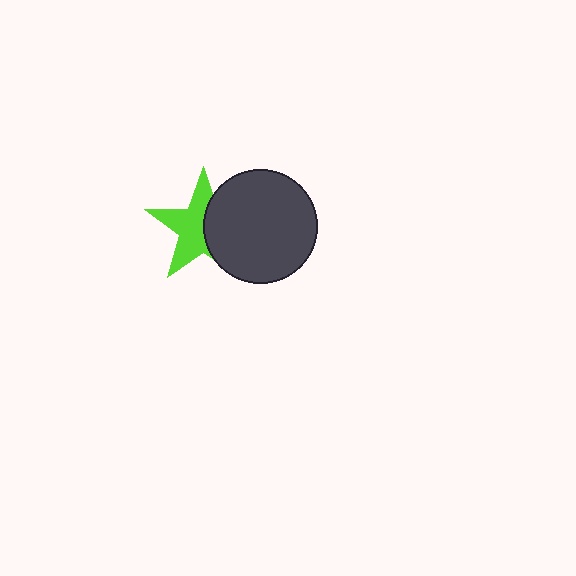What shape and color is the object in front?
The object in front is a dark gray circle.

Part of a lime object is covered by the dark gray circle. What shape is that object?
It is a star.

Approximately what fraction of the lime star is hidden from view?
Roughly 43% of the lime star is hidden behind the dark gray circle.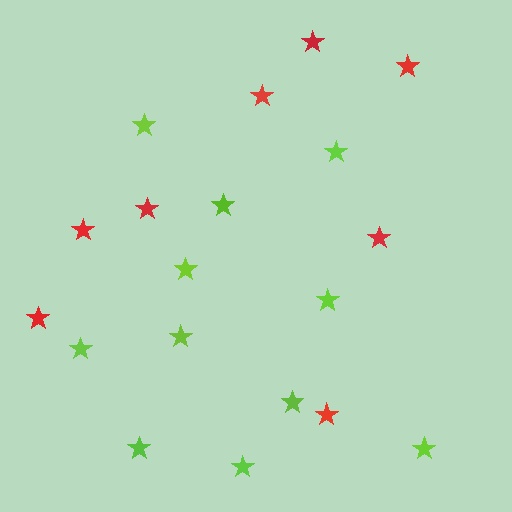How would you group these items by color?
There are 2 groups: one group of lime stars (11) and one group of red stars (8).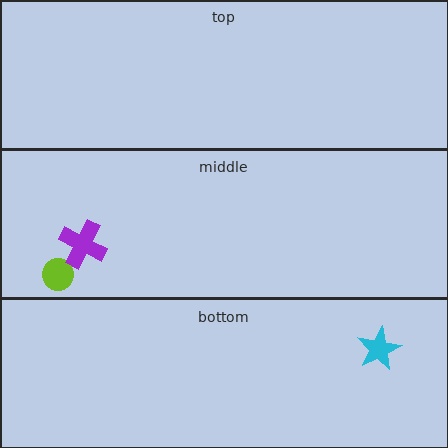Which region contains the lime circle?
The middle region.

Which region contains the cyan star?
The bottom region.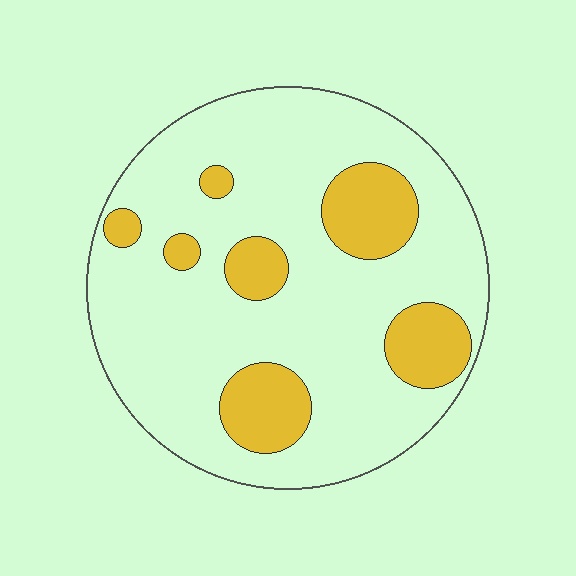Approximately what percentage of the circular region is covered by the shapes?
Approximately 20%.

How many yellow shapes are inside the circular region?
7.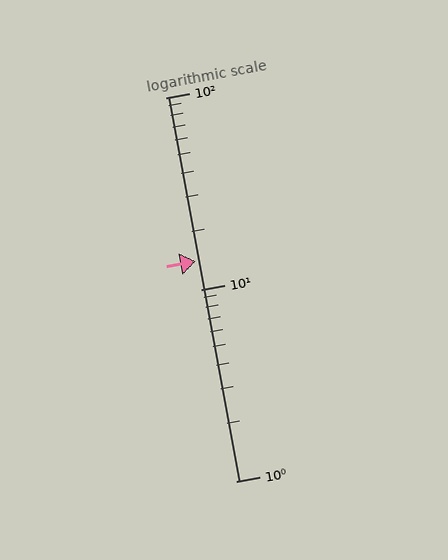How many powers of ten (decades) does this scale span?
The scale spans 2 decades, from 1 to 100.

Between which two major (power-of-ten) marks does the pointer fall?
The pointer is between 10 and 100.